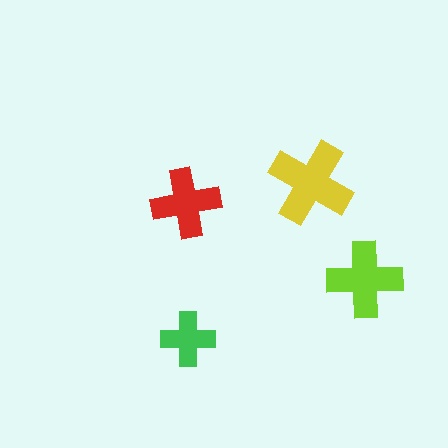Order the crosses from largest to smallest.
the yellow one, the lime one, the red one, the green one.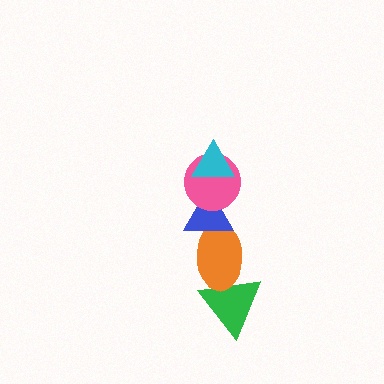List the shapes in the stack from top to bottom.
From top to bottom: the cyan triangle, the pink circle, the blue triangle, the orange ellipse, the green triangle.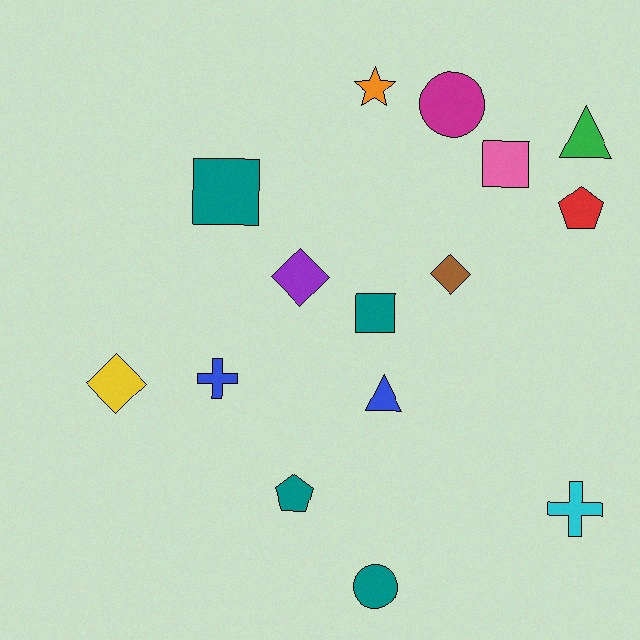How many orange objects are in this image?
There is 1 orange object.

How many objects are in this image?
There are 15 objects.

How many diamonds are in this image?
There are 3 diamonds.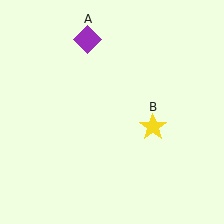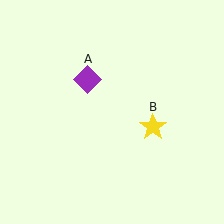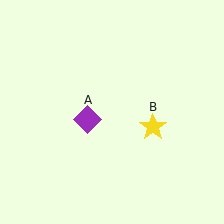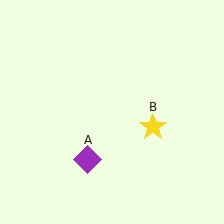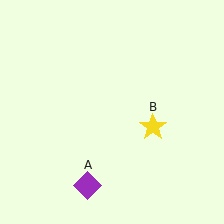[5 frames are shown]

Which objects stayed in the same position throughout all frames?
Yellow star (object B) remained stationary.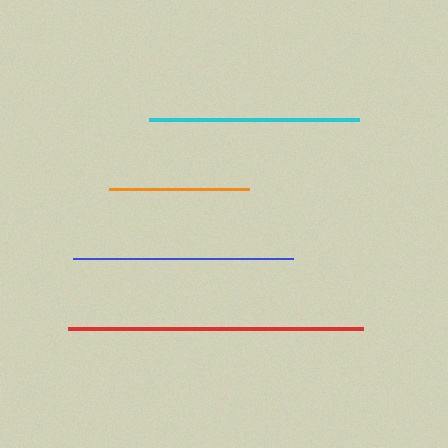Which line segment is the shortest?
The orange line is the shortest at approximately 140 pixels.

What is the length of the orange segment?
The orange segment is approximately 140 pixels long.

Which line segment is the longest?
The red line is the longest at approximately 295 pixels.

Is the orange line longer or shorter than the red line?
The red line is longer than the orange line.